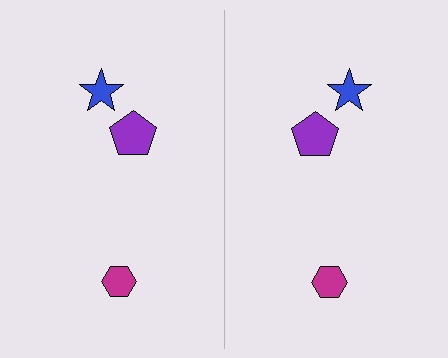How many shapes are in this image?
There are 6 shapes in this image.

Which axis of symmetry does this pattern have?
The pattern has a vertical axis of symmetry running through the center of the image.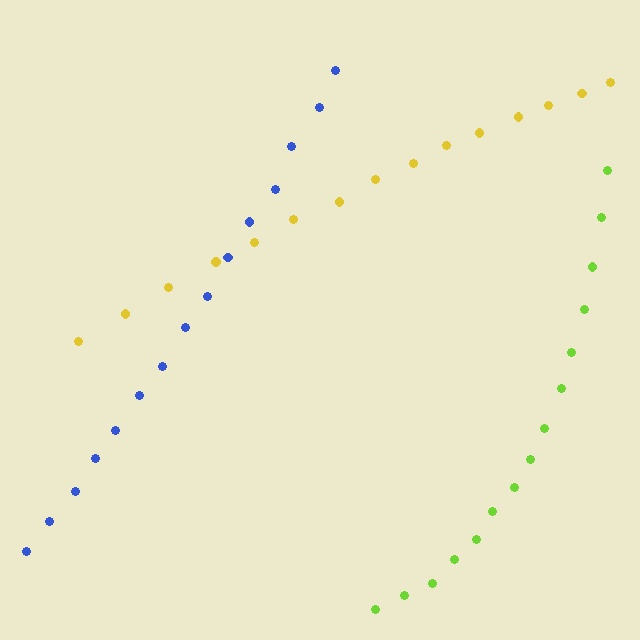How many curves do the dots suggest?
There are 3 distinct paths.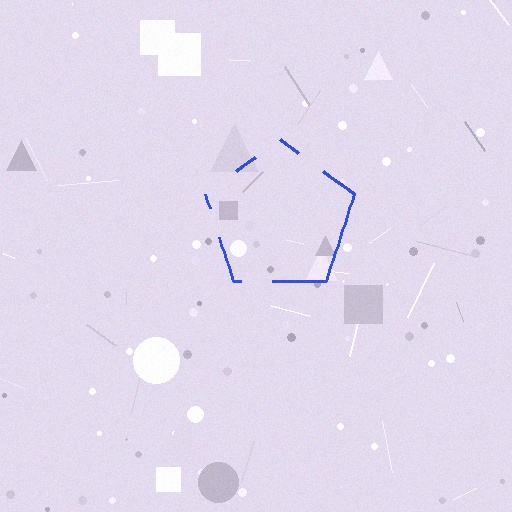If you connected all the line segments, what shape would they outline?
They would outline a pentagon.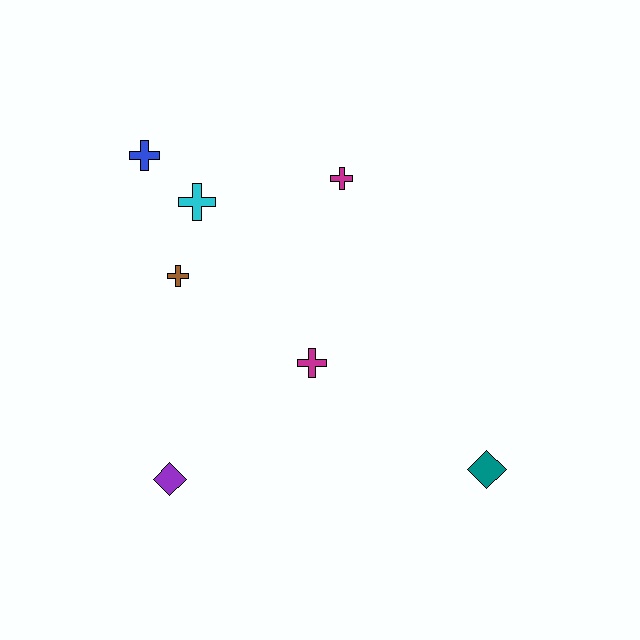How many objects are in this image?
There are 7 objects.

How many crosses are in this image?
There are 5 crosses.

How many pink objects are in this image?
There are no pink objects.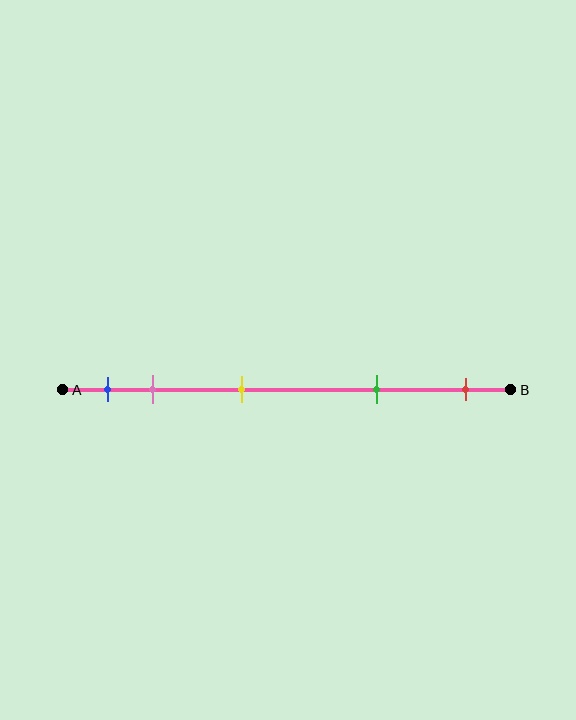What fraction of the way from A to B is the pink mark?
The pink mark is approximately 20% (0.2) of the way from A to B.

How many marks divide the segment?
There are 5 marks dividing the segment.